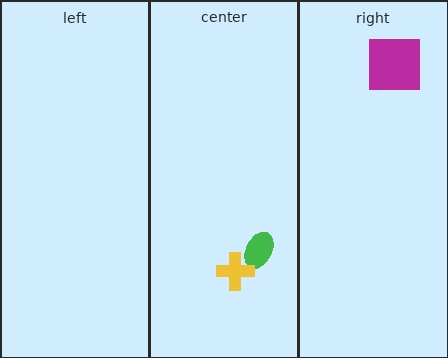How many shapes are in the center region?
2.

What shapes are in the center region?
The green ellipse, the yellow cross.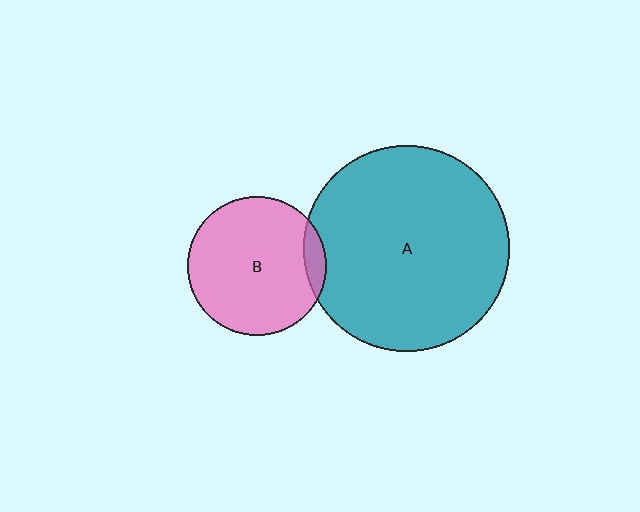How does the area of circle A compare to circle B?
Approximately 2.2 times.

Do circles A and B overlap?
Yes.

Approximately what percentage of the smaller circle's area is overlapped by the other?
Approximately 10%.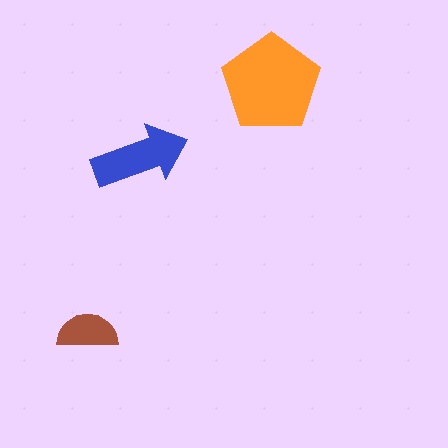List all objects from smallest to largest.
The brown semicircle, the blue arrow, the orange pentagon.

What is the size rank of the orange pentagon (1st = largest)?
1st.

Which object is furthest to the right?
The orange pentagon is rightmost.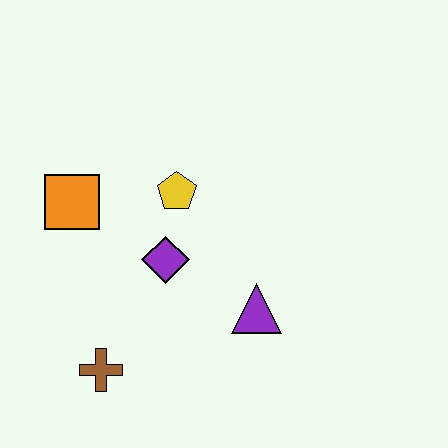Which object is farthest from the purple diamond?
The brown cross is farthest from the purple diamond.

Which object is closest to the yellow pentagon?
The purple diamond is closest to the yellow pentagon.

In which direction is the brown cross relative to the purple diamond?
The brown cross is below the purple diamond.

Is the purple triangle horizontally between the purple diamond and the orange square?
No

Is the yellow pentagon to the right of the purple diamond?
Yes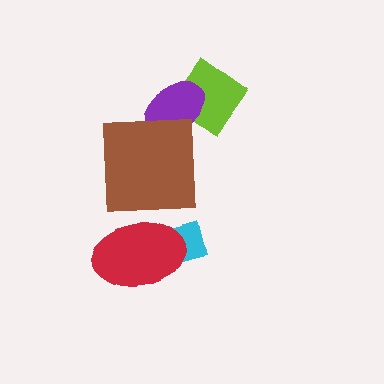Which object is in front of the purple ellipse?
The brown square is in front of the purple ellipse.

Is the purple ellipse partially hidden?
Yes, it is partially covered by another shape.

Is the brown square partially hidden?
No, no other shape covers it.